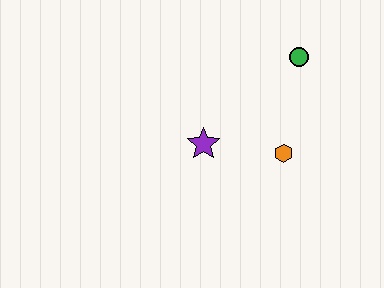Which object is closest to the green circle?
The orange hexagon is closest to the green circle.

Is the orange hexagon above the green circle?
No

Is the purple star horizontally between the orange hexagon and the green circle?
No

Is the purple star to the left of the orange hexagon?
Yes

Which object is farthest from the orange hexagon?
The green circle is farthest from the orange hexagon.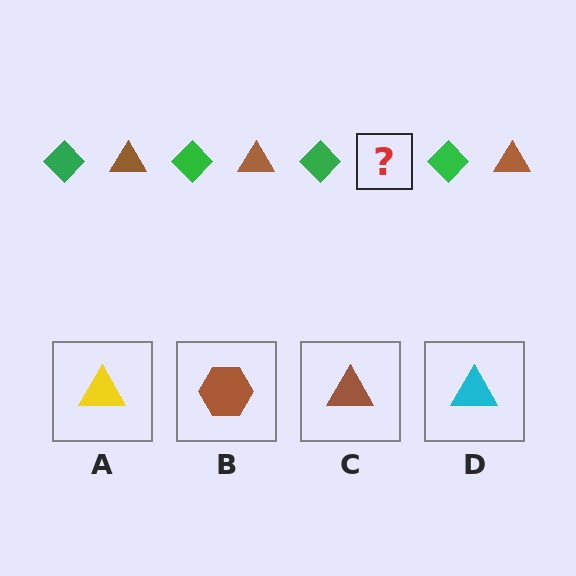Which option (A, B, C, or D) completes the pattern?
C.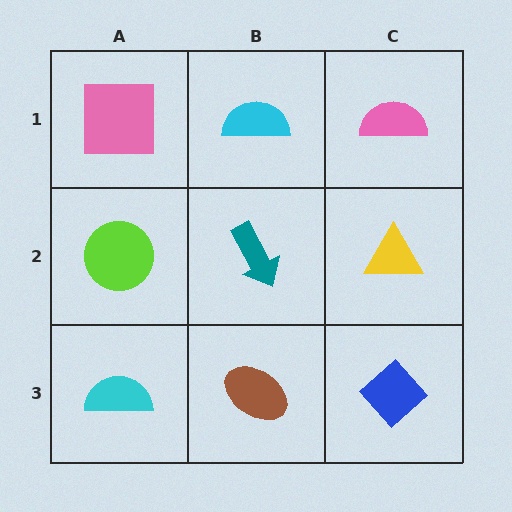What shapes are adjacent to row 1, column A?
A lime circle (row 2, column A), a cyan semicircle (row 1, column B).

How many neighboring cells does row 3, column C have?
2.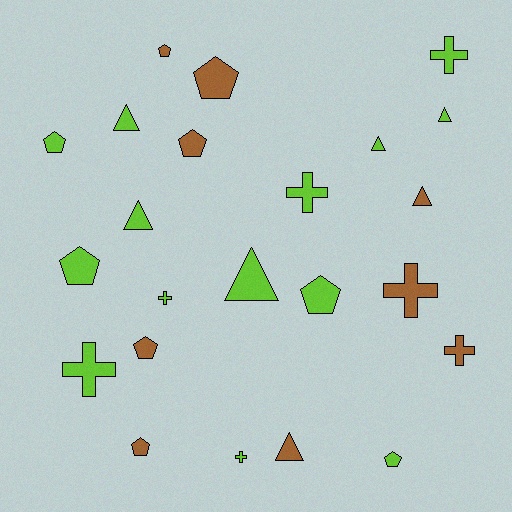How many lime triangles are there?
There are 5 lime triangles.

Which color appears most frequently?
Lime, with 14 objects.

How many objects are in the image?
There are 23 objects.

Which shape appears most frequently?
Pentagon, with 9 objects.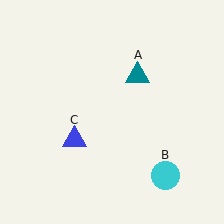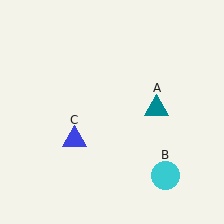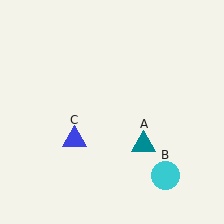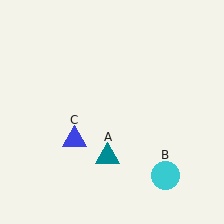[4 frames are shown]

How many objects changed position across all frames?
1 object changed position: teal triangle (object A).